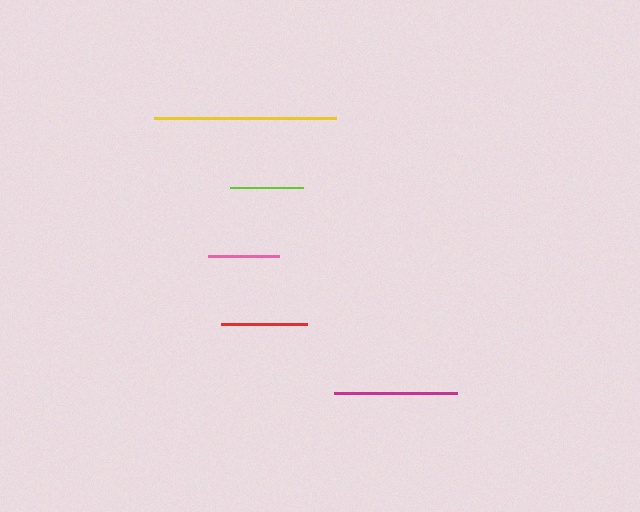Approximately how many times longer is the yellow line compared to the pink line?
The yellow line is approximately 2.6 times the length of the pink line.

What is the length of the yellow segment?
The yellow segment is approximately 182 pixels long.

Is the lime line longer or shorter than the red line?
The red line is longer than the lime line.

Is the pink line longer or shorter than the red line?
The red line is longer than the pink line.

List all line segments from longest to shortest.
From longest to shortest: yellow, magenta, red, lime, pink.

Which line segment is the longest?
The yellow line is the longest at approximately 182 pixels.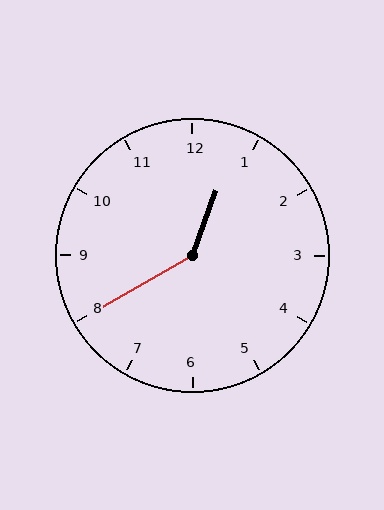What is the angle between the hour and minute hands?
Approximately 140 degrees.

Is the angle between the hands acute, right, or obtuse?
It is obtuse.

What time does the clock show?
12:40.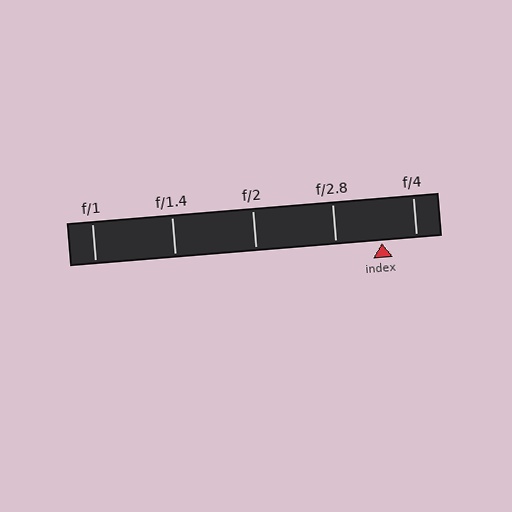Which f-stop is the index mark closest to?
The index mark is closest to f/4.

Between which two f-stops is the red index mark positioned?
The index mark is between f/2.8 and f/4.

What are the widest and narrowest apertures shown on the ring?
The widest aperture shown is f/1 and the narrowest is f/4.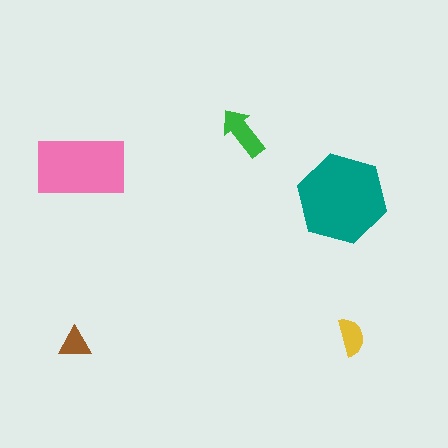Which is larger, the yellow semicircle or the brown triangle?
The yellow semicircle.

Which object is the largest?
The teal hexagon.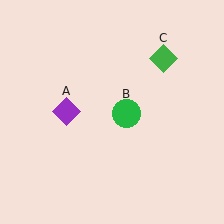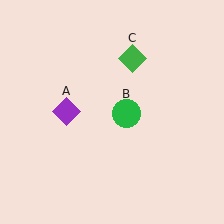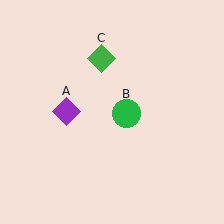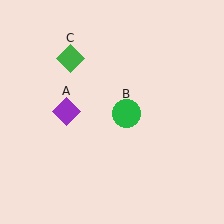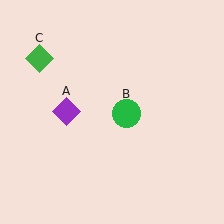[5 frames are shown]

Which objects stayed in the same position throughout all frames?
Purple diamond (object A) and green circle (object B) remained stationary.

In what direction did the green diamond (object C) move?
The green diamond (object C) moved left.